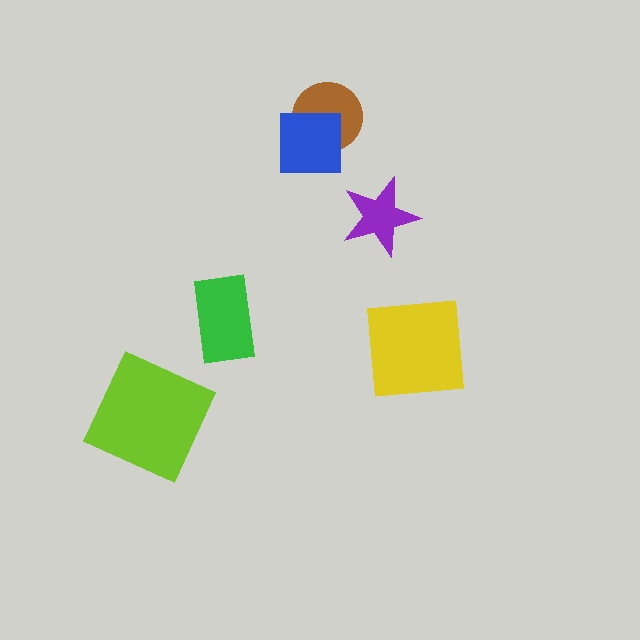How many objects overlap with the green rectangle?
0 objects overlap with the green rectangle.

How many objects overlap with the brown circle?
1 object overlaps with the brown circle.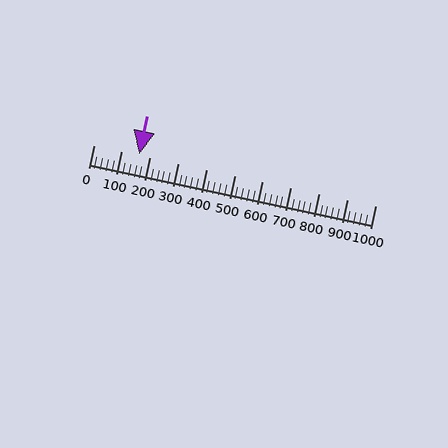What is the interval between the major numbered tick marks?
The major tick marks are spaced 100 units apart.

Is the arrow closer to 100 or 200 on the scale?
The arrow is closer to 200.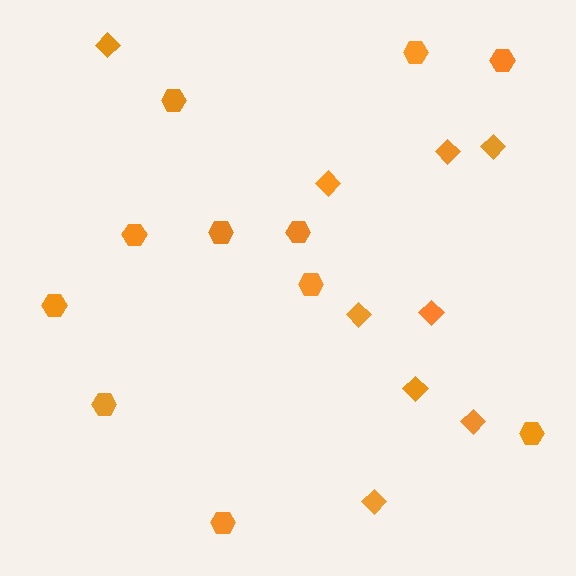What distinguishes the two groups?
There are 2 groups: one group of diamonds (9) and one group of hexagons (11).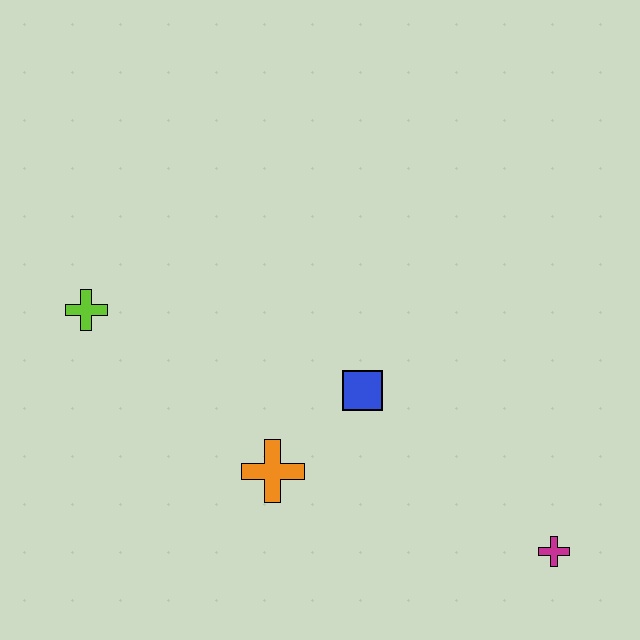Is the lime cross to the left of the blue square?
Yes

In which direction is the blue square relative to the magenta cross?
The blue square is to the left of the magenta cross.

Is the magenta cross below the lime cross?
Yes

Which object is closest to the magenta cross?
The blue square is closest to the magenta cross.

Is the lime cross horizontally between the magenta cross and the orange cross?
No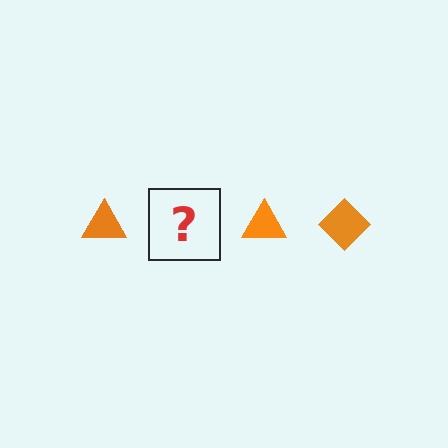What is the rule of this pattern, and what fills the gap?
The rule is that the pattern cycles through triangle, diamond shapes in orange. The gap should be filled with an orange diamond.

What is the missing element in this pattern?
The missing element is an orange diamond.